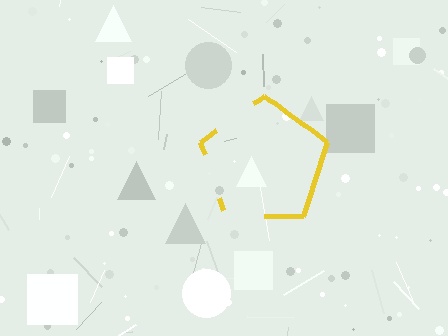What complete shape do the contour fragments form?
The contour fragments form a pentagon.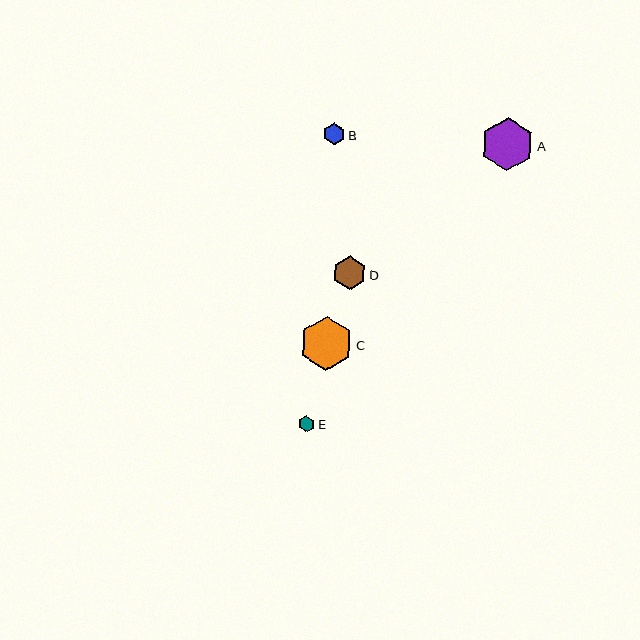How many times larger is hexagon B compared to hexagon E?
Hexagon B is approximately 1.3 times the size of hexagon E.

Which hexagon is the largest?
Hexagon C is the largest with a size of approximately 54 pixels.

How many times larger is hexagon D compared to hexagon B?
Hexagon D is approximately 1.6 times the size of hexagon B.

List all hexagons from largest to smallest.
From largest to smallest: C, A, D, B, E.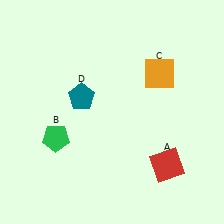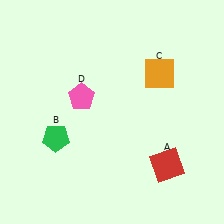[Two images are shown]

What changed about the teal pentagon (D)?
In Image 1, D is teal. In Image 2, it changed to pink.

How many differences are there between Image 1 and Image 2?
There is 1 difference between the two images.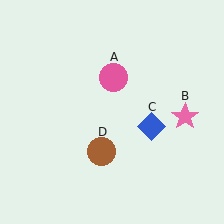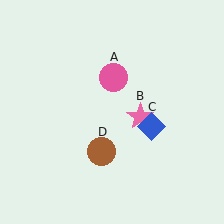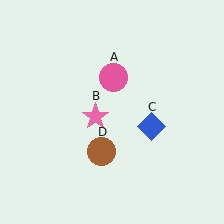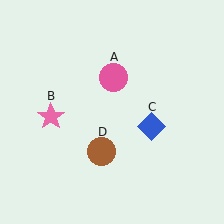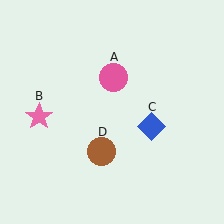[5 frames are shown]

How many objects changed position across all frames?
1 object changed position: pink star (object B).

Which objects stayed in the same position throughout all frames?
Pink circle (object A) and blue diamond (object C) and brown circle (object D) remained stationary.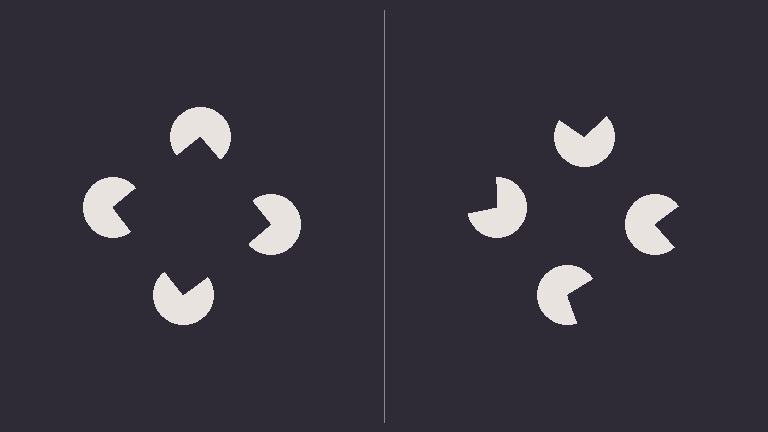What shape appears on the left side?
An illusory square.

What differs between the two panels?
The pac-man discs are positioned identically on both sides; only the wedge orientations differ. On the left they align to a square; on the right they are misaligned.